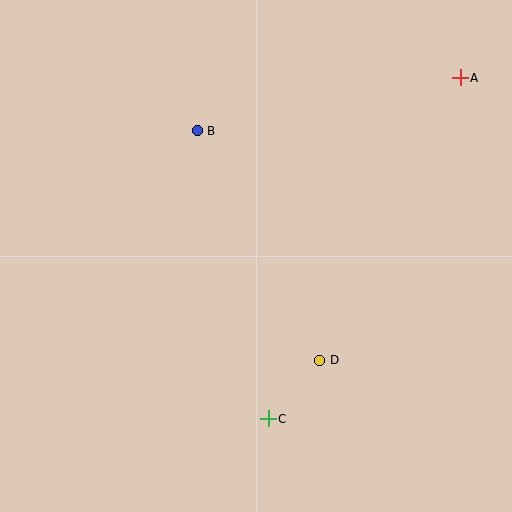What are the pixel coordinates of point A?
Point A is at (460, 78).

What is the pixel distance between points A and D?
The distance between A and D is 316 pixels.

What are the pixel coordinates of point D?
Point D is at (320, 360).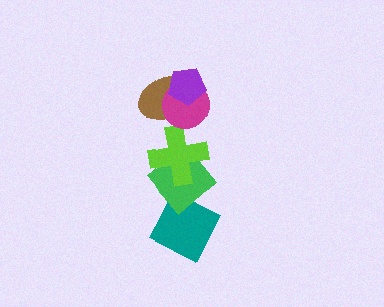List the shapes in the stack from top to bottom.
From top to bottom: the purple pentagon, the magenta circle, the brown ellipse, the lime cross, the green diamond, the teal diamond.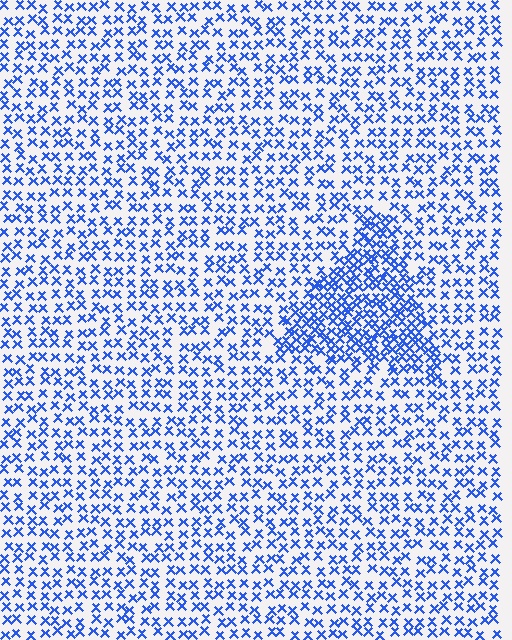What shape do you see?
I see a triangle.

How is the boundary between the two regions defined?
The boundary is defined by a change in element density (approximately 2.0x ratio). All elements are the same color, size, and shape.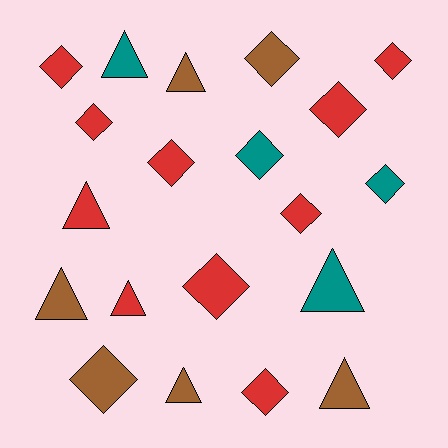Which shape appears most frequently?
Diamond, with 12 objects.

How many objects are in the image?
There are 20 objects.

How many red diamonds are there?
There are 8 red diamonds.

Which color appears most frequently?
Red, with 10 objects.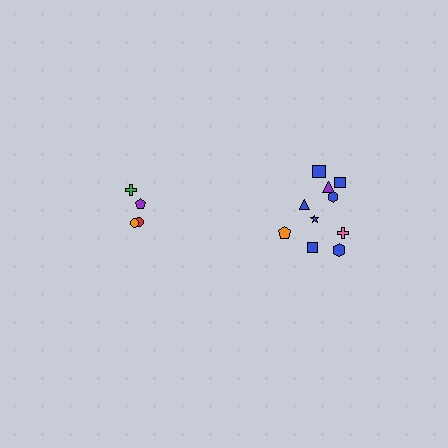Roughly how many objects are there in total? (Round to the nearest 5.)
Roughly 15 objects in total.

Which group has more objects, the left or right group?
The right group.